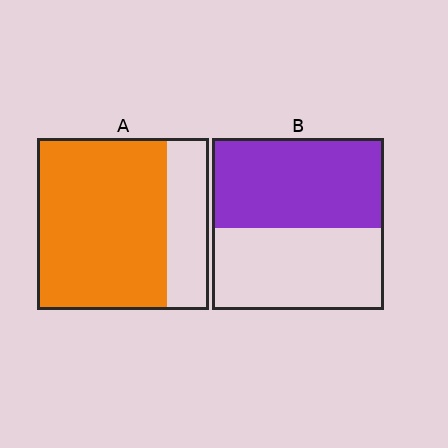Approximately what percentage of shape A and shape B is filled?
A is approximately 75% and B is approximately 50%.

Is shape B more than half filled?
Roughly half.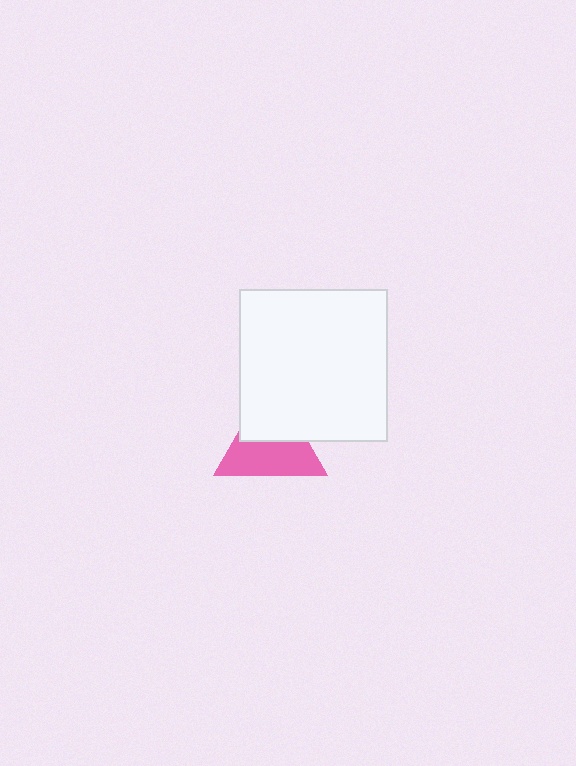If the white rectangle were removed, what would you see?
You would see the complete pink triangle.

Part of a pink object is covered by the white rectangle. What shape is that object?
It is a triangle.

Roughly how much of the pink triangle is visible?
About half of it is visible (roughly 57%).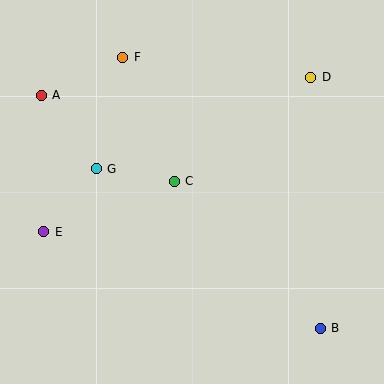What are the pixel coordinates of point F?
Point F is at (123, 57).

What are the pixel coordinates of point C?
Point C is at (174, 181).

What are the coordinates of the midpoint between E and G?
The midpoint between E and G is at (70, 200).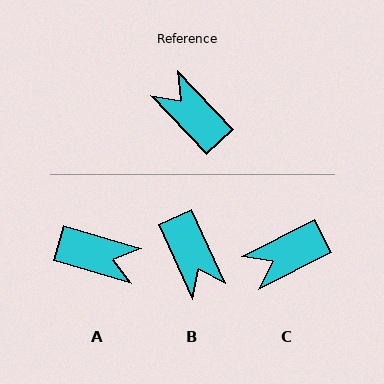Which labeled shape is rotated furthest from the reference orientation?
B, about 161 degrees away.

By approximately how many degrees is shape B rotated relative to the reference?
Approximately 161 degrees counter-clockwise.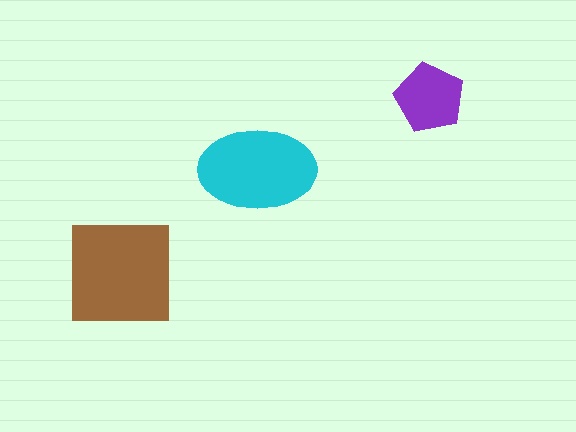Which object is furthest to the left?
The brown square is leftmost.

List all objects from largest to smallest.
The brown square, the cyan ellipse, the purple pentagon.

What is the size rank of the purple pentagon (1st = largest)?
3rd.